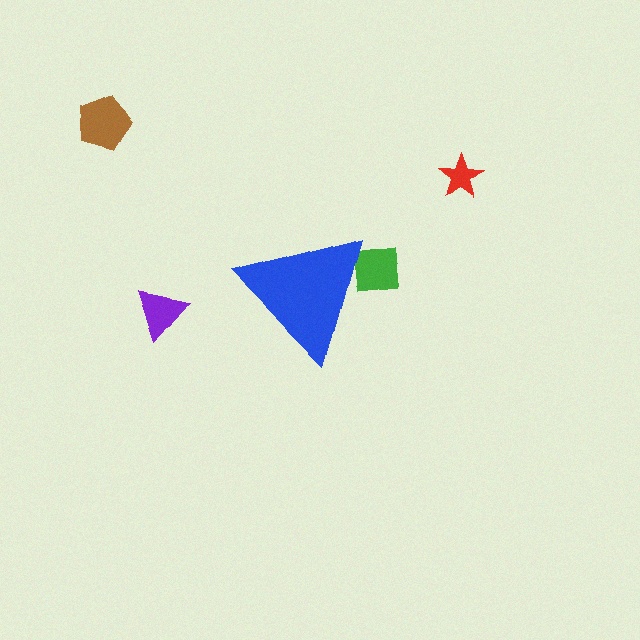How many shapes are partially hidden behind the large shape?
1 shape is partially hidden.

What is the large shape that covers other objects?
A blue triangle.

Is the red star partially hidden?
No, the red star is fully visible.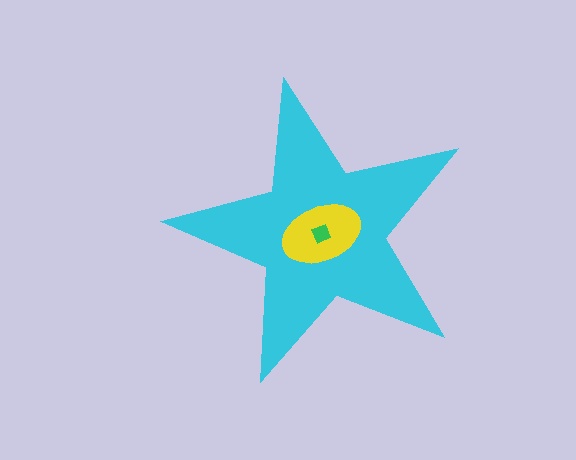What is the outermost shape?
The cyan star.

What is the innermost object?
The green diamond.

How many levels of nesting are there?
3.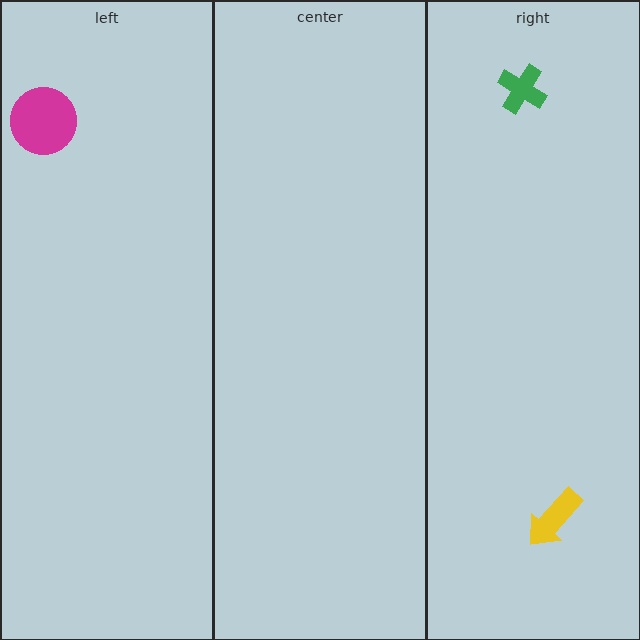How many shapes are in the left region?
1.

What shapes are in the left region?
The magenta circle.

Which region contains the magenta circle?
The left region.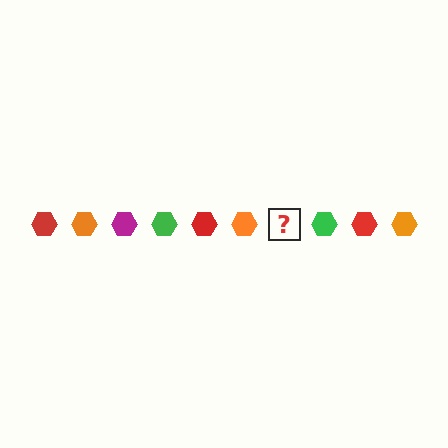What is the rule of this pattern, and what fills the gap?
The rule is that the pattern cycles through red, orange, magenta, green hexagons. The gap should be filled with a magenta hexagon.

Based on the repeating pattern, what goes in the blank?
The blank should be a magenta hexagon.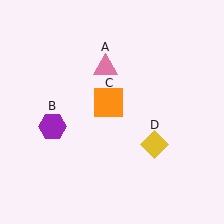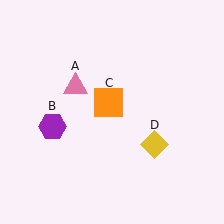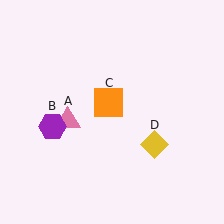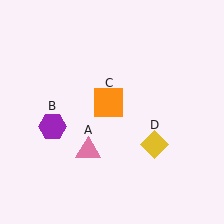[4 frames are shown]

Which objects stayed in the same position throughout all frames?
Purple hexagon (object B) and orange square (object C) and yellow diamond (object D) remained stationary.